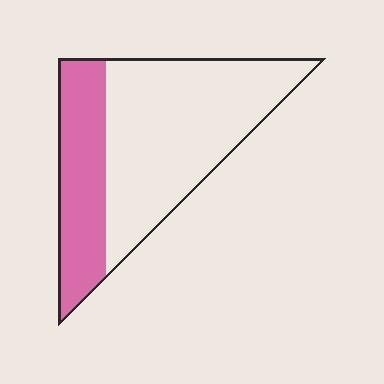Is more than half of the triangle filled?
No.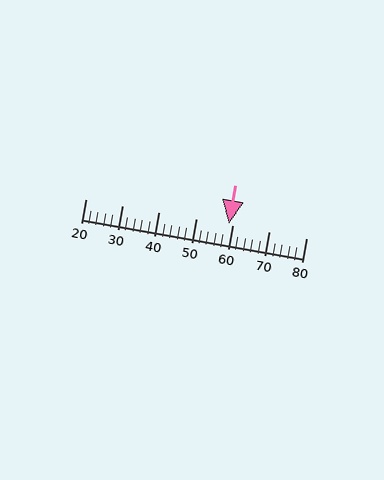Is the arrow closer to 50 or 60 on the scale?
The arrow is closer to 60.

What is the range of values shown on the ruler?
The ruler shows values from 20 to 80.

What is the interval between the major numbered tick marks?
The major tick marks are spaced 10 units apart.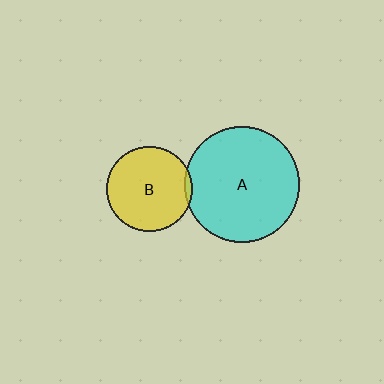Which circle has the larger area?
Circle A (cyan).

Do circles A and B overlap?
Yes.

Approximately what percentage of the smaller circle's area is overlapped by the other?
Approximately 5%.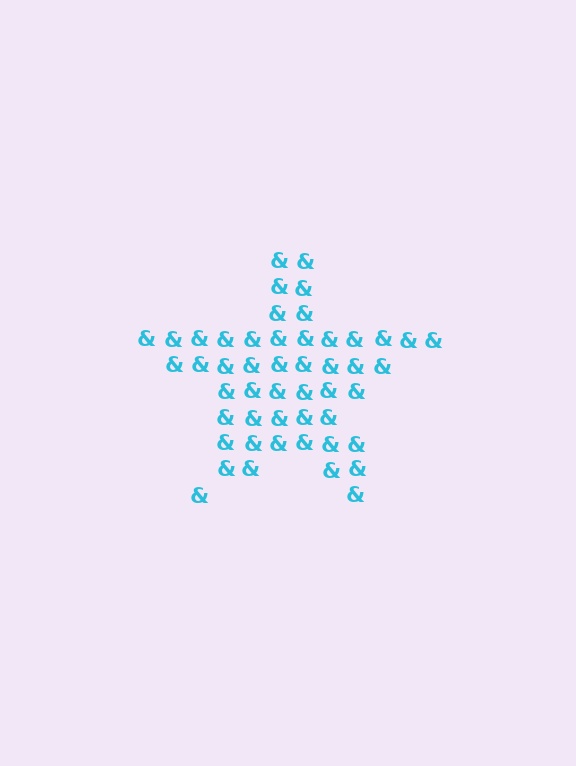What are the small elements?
The small elements are ampersands.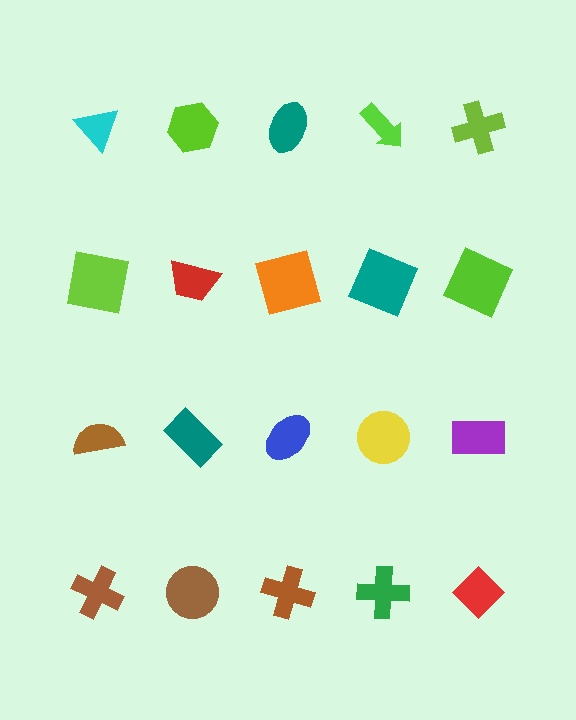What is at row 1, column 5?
A lime cross.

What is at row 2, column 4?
A teal square.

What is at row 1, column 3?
A teal ellipse.